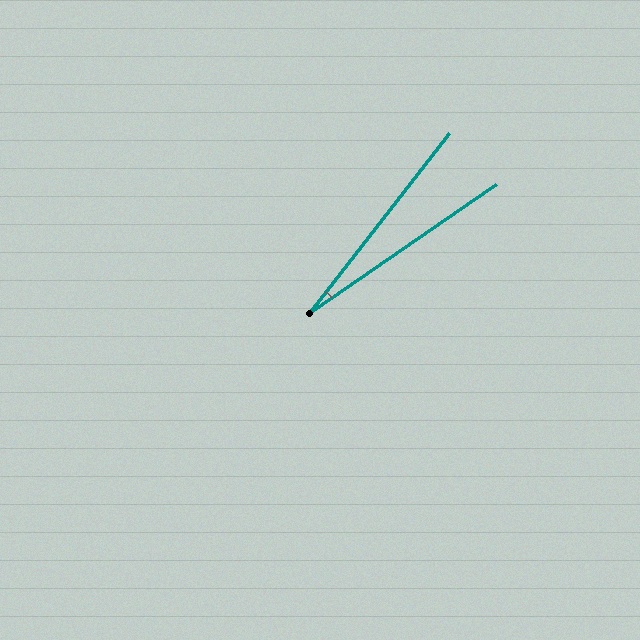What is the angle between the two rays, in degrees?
Approximately 17 degrees.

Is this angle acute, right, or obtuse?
It is acute.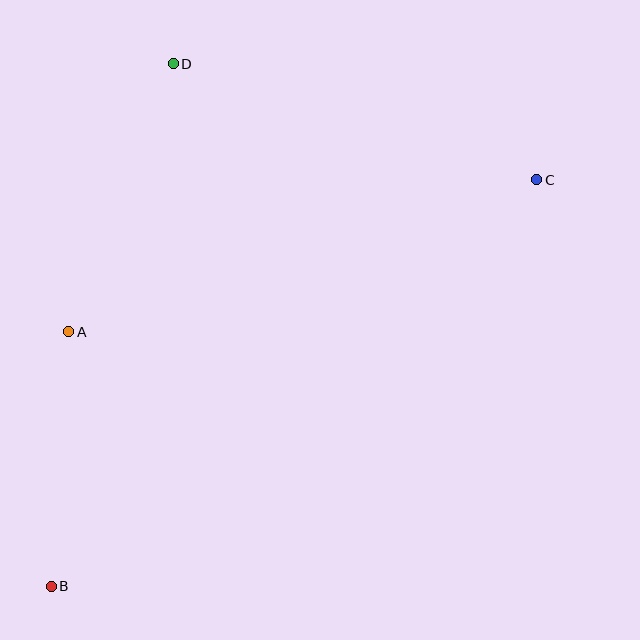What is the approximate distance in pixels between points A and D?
The distance between A and D is approximately 288 pixels.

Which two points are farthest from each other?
Points B and C are farthest from each other.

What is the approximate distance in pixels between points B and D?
The distance between B and D is approximately 537 pixels.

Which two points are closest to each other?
Points A and B are closest to each other.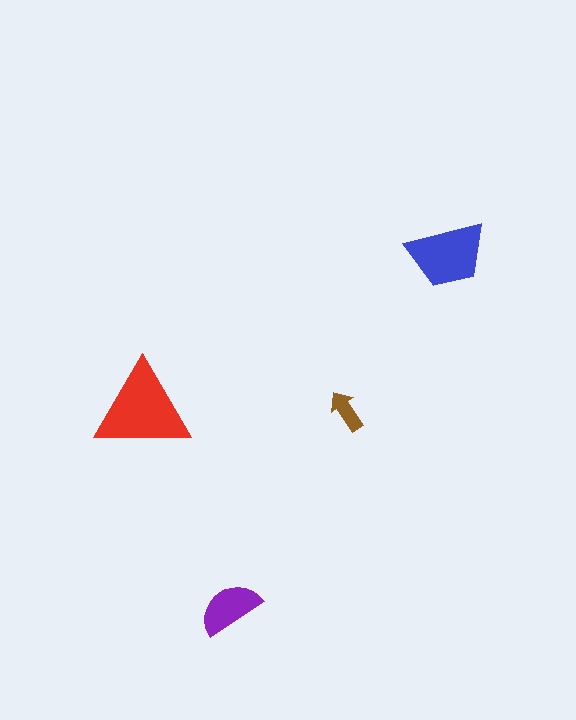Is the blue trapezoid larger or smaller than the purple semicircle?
Larger.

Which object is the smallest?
The brown arrow.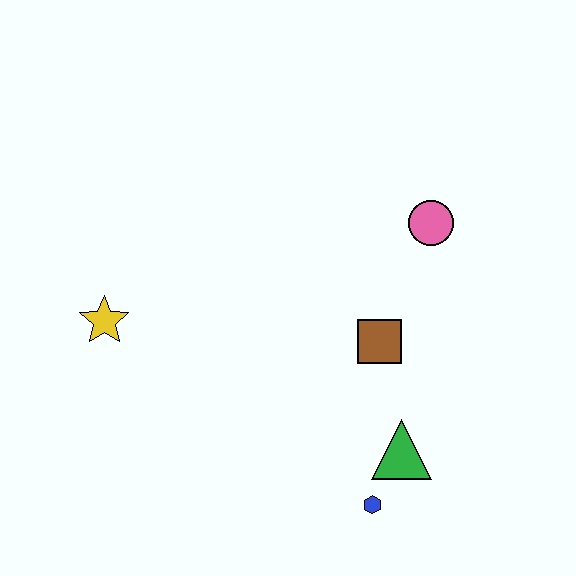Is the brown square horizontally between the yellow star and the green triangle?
Yes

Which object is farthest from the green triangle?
The yellow star is farthest from the green triangle.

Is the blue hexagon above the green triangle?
No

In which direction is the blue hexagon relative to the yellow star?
The blue hexagon is to the right of the yellow star.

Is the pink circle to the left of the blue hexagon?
No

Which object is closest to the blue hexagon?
The green triangle is closest to the blue hexagon.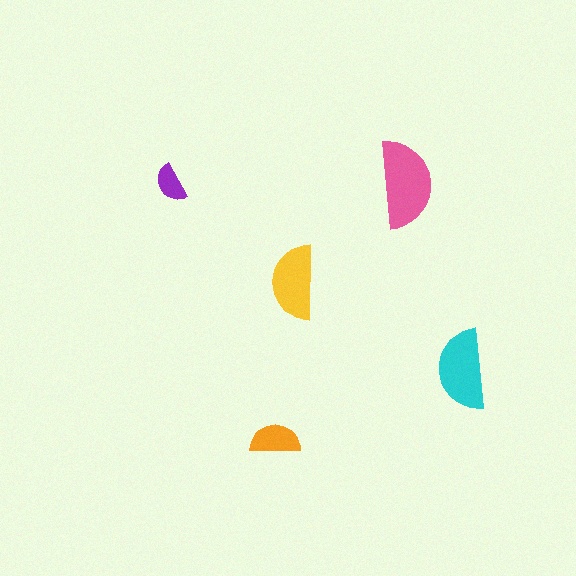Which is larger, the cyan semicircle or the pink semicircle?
The pink one.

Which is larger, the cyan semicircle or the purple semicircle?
The cyan one.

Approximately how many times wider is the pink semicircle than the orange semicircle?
About 1.5 times wider.